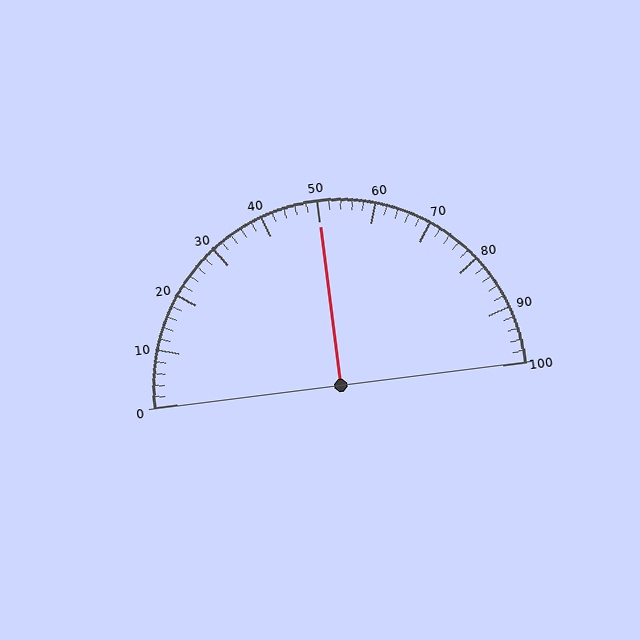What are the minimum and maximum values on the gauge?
The gauge ranges from 0 to 100.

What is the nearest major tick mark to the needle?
The nearest major tick mark is 50.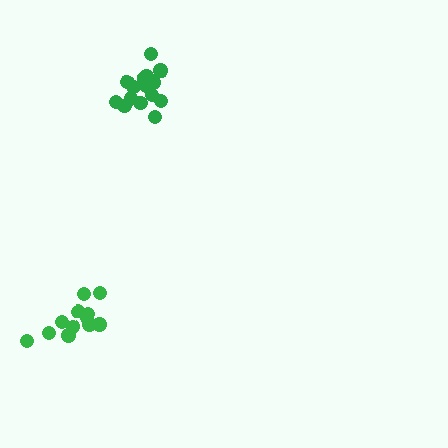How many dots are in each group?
Group 1: 12 dots, Group 2: 15 dots (27 total).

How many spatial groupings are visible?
There are 2 spatial groupings.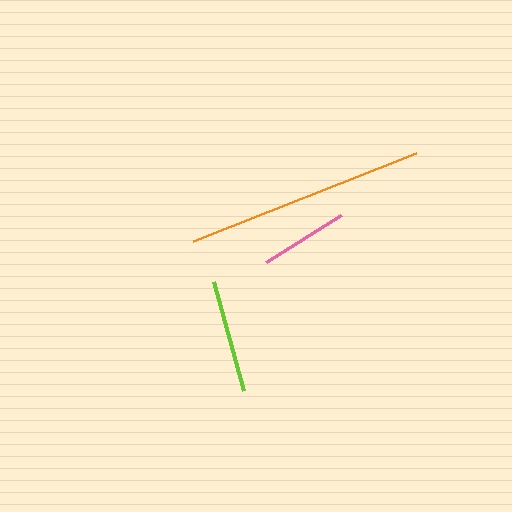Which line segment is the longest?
The orange line is the longest at approximately 240 pixels.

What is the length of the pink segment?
The pink segment is approximately 89 pixels long.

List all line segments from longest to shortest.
From longest to shortest: orange, lime, pink.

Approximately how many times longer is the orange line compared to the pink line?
The orange line is approximately 2.7 times the length of the pink line.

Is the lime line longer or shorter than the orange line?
The orange line is longer than the lime line.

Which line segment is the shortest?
The pink line is the shortest at approximately 89 pixels.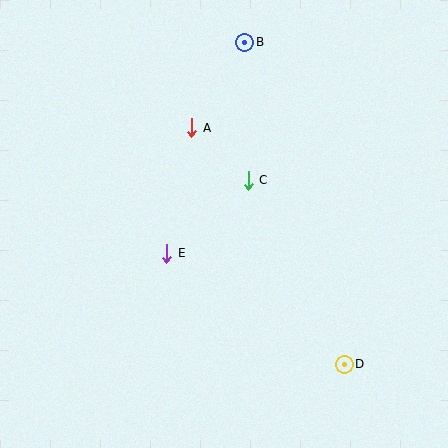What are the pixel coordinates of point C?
Point C is at (248, 180).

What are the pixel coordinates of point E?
Point E is at (167, 253).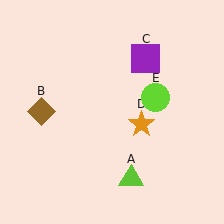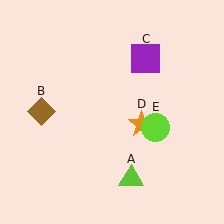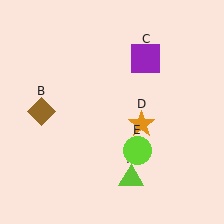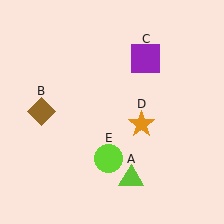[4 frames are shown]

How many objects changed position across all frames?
1 object changed position: lime circle (object E).